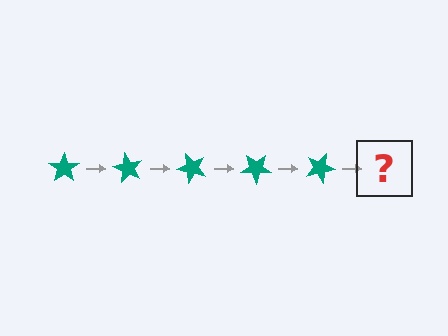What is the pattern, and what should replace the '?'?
The pattern is that the star rotates 60 degrees each step. The '?' should be a teal star rotated 300 degrees.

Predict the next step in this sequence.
The next step is a teal star rotated 300 degrees.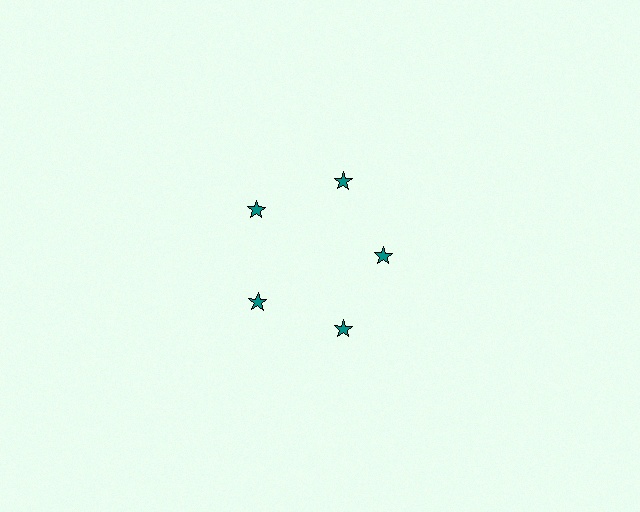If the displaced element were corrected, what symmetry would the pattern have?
It would have 5-fold rotational symmetry — the pattern would map onto itself every 72 degrees.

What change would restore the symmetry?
The symmetry would be restored by moving it outward, back onto the ring so that all 5 stars sit at equal angles and equal distance from the center.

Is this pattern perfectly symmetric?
No. The 5 teal stars are arranged in a ring, but one element near the 3 o'clock position is pulled inward toward the center, breaking the 5-fold rotational symmetry.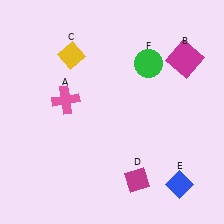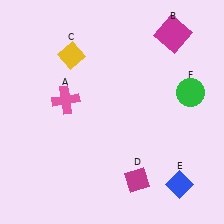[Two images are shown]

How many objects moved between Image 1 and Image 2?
2 objects moved between the two images.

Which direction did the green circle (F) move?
The green circle (F) moved right.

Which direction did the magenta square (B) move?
The magenta square (B) moved up.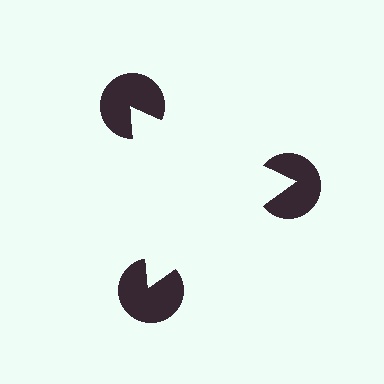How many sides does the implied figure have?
3 sides.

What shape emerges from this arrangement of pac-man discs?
An illusory triangle — its edges are inferred from the aligned wedge cuts in the pac-man discs, not physically drawn.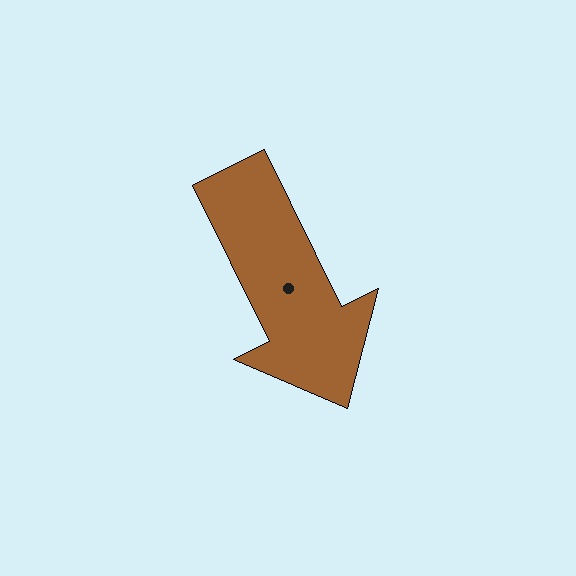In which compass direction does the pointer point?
Southeast.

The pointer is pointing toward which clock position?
Roughly 5 o'clock.